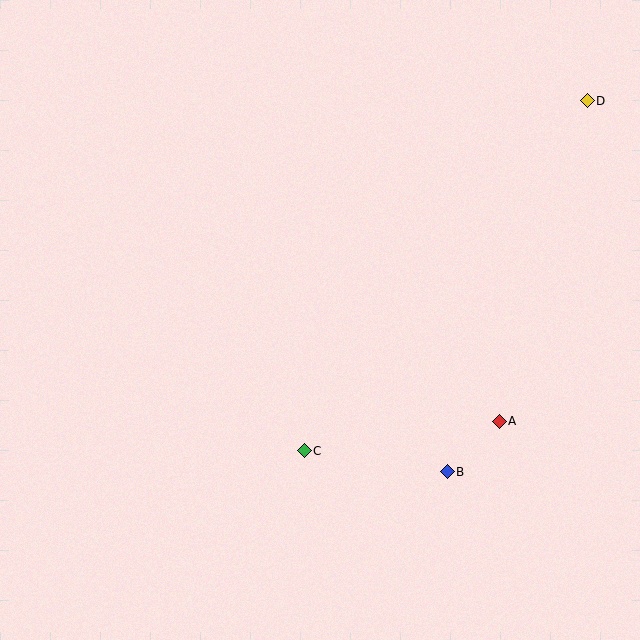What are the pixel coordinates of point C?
Point C is at (304, 451).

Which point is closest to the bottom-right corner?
Point B is closest to the bottom-right corner.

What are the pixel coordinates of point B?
Point B is at (447, 472).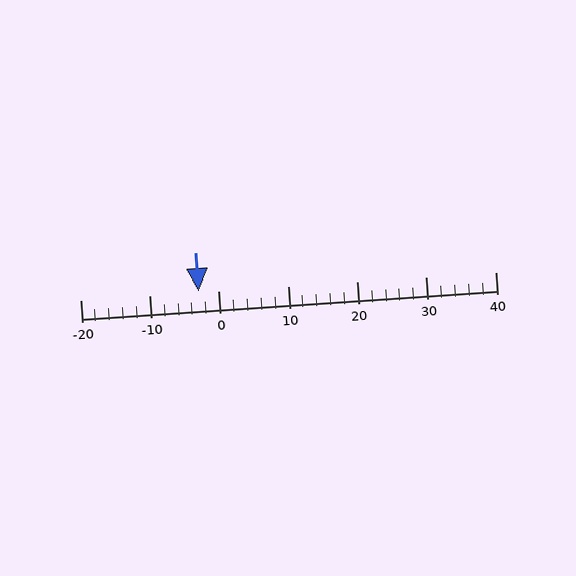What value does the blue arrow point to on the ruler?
The blue arrow points to approximately -3.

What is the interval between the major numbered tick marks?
The major tick marks are spaced 10 units apart.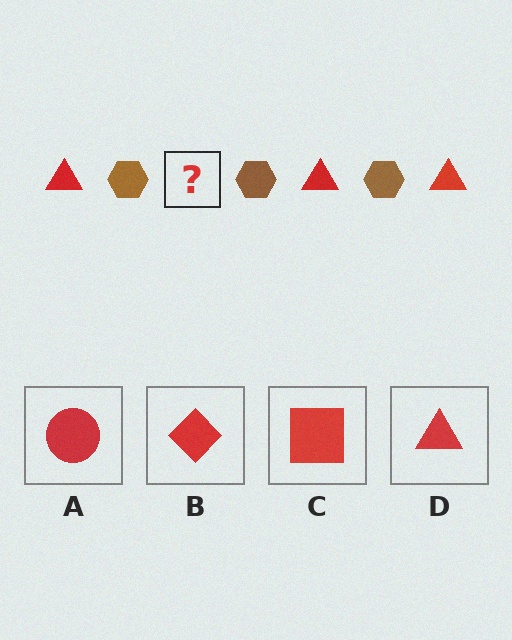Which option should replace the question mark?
Option D.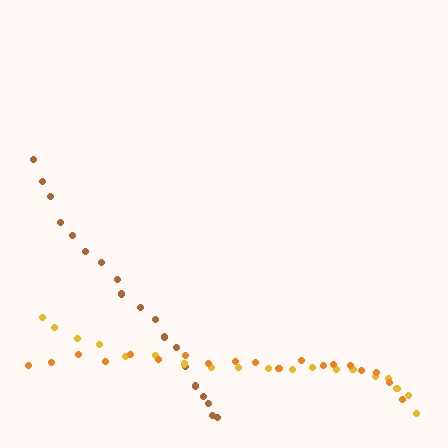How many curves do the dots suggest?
There are 3 distinct paths.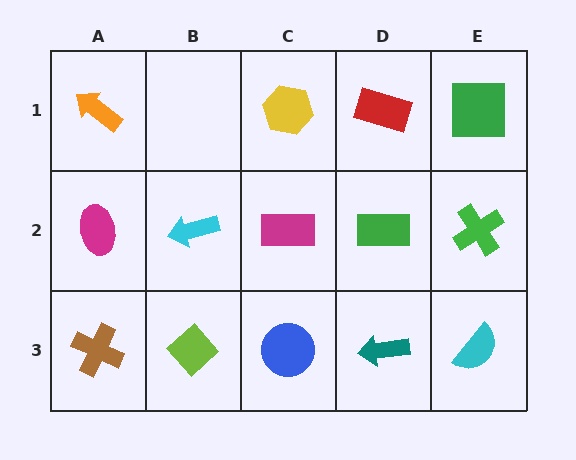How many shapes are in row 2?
5 shapes.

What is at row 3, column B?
A lime diamond.